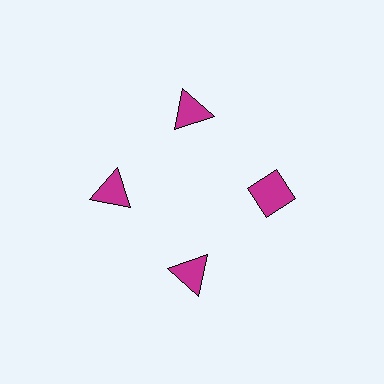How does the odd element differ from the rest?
It has a different shape: diamond instead of triangle.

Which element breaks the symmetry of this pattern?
The magenta diamond at roughly the 3 o'clock position breaks the symmetry. All other shapes are magenta triangles.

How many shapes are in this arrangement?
There are 4 shapes arranged in a ring pattern.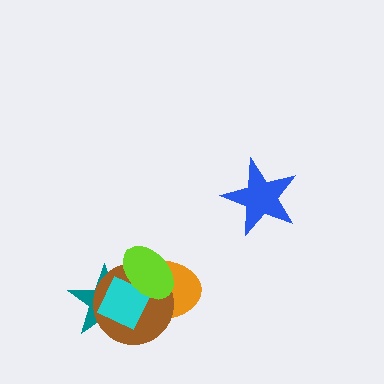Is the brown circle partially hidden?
Yes, it is partially covered by another shape.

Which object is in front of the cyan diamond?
The lime ellipse is in front of the cyan diamond.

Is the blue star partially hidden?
No, no other shape covers it.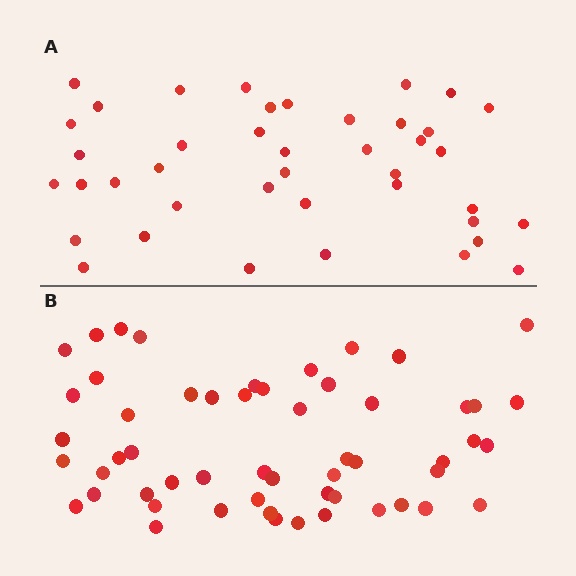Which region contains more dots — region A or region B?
Region B (the bottom region) has more dots.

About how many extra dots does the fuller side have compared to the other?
Region B has approximately 15 more dots than region A.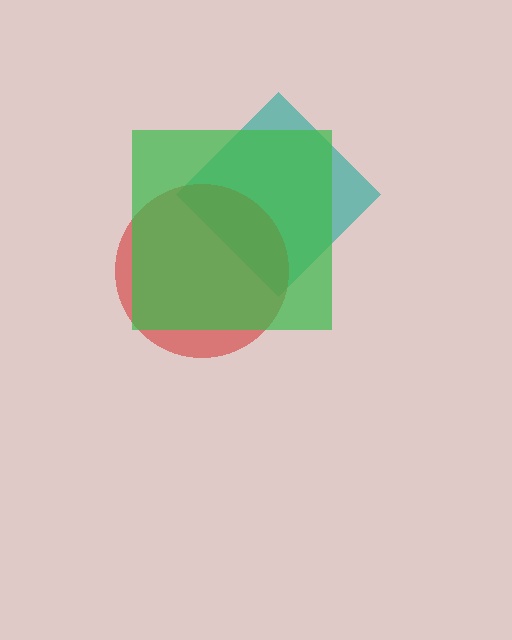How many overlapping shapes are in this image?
There are 3 overlapping shapes in the image.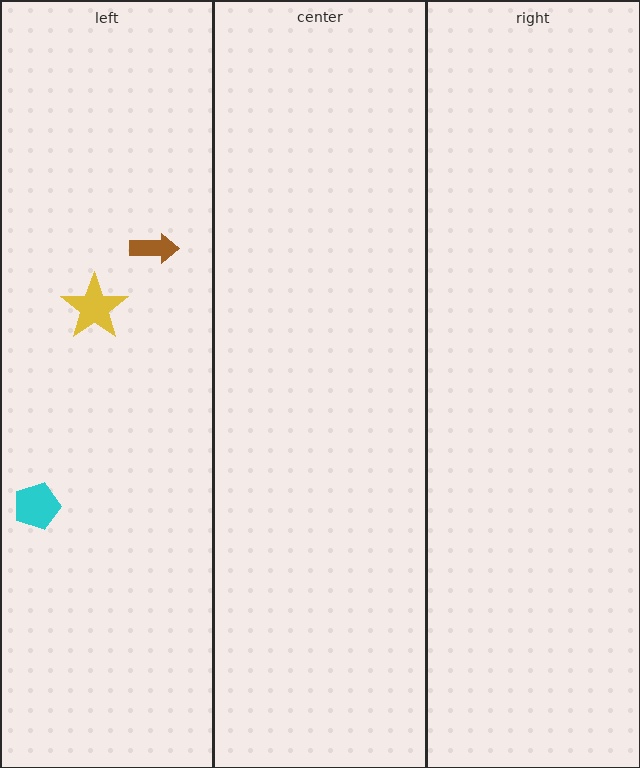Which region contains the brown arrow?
The left region.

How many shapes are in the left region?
3.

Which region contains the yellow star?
The left region.